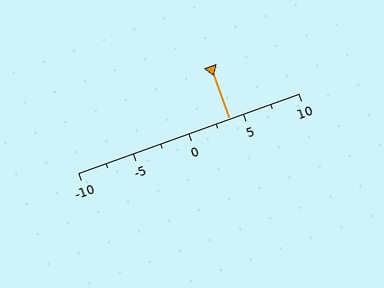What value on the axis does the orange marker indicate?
The marker indicates approximately 3.8.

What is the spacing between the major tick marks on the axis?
The major ticks are spaced 5 apart.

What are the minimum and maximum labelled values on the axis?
The axis runs from -10 to 10.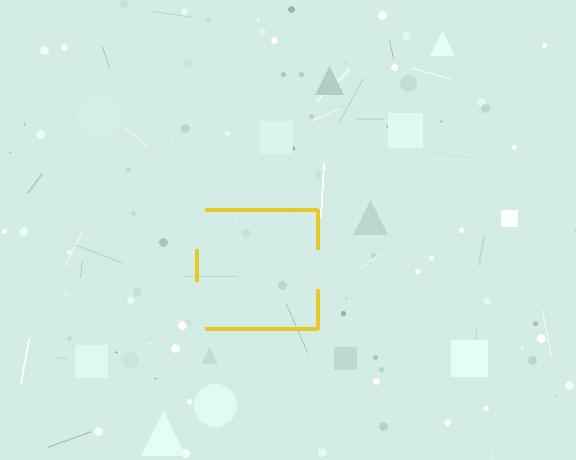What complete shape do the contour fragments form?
The contour fragments form a square.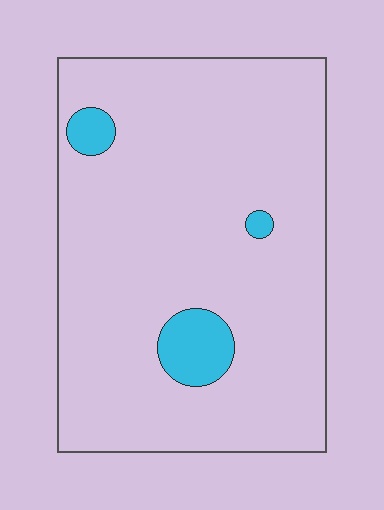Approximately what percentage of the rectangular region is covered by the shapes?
Approximately 5%.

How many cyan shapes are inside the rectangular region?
3.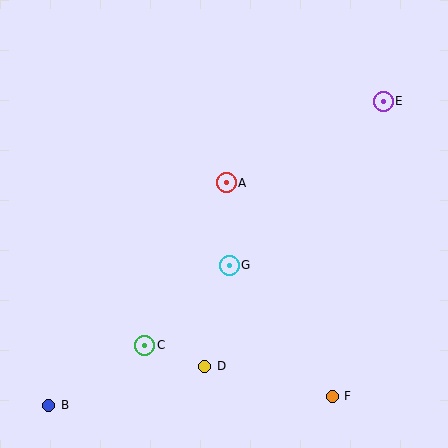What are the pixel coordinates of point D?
Point D is at (205, 366).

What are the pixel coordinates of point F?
Point F is at (332, 396).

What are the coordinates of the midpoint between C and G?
The midpoint between C and G is at (187, 305).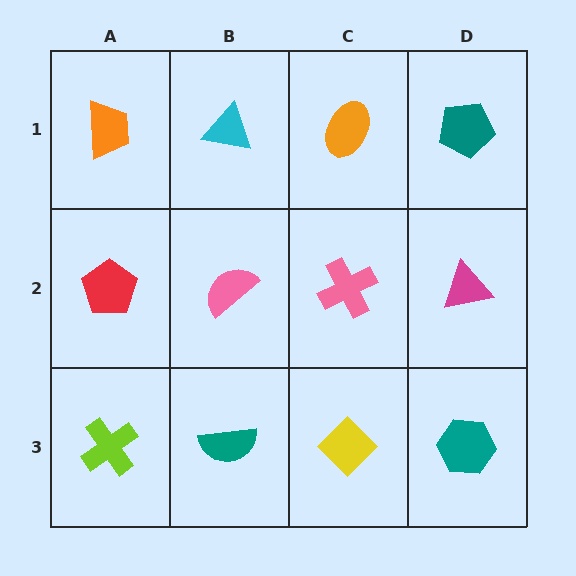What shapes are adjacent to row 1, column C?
A pink cross (row 2, column C), a cyan triangle (row 1, column B), a teal pentagon (row 1, column D).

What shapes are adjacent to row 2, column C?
An orange ellipse (row 1, column C), a yellow diamond (row 3, column C), a pink semicircle (row 2, column B), a magenta triangle (row 2, column D).